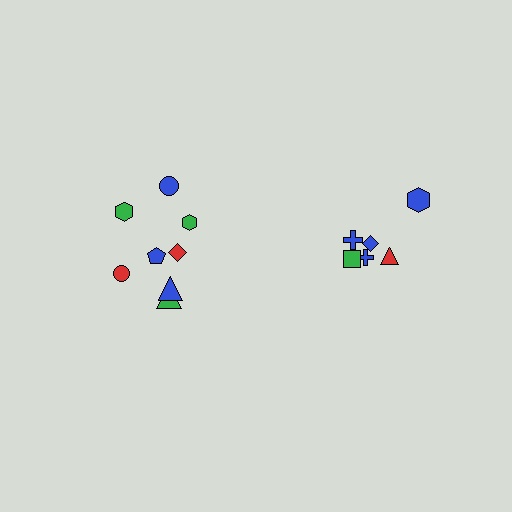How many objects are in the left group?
There are 8 objects.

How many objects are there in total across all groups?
There are 14 objects.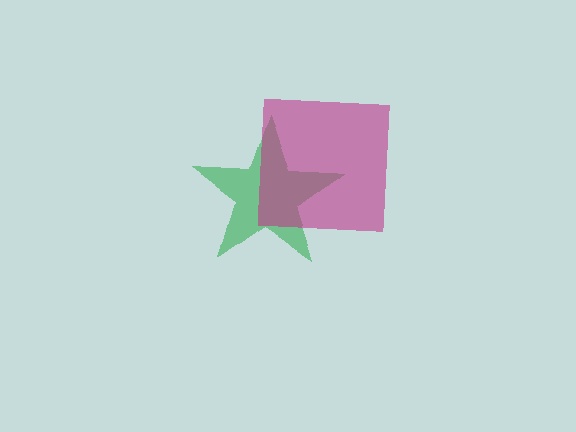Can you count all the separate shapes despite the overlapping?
Yes, there are 2 separate shapes.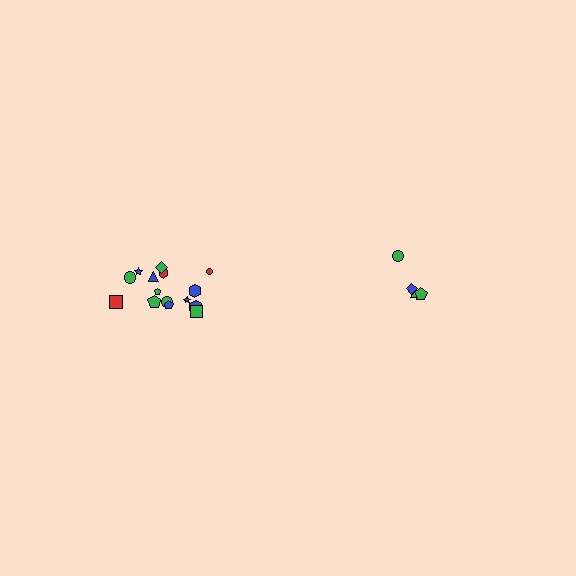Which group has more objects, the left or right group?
The left group.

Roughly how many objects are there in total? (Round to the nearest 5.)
Roughly 20 objects in total.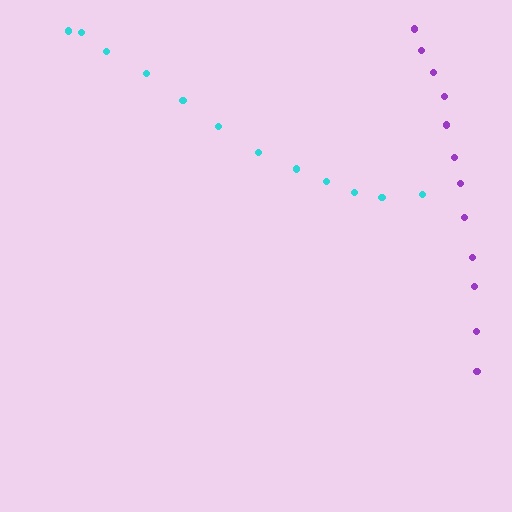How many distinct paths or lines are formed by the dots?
There are 2 distinct paths.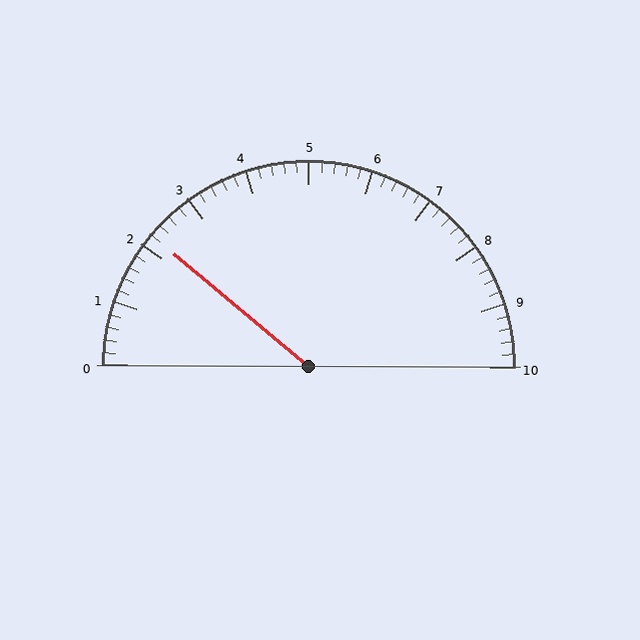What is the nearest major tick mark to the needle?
The nearest major tick mark is 2.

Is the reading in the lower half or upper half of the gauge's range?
The reading is in the lower half of the range (0 to 10).